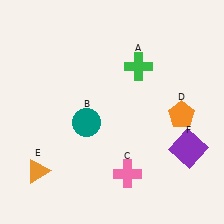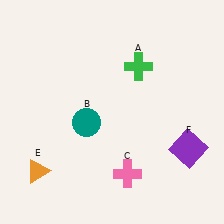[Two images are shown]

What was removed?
The orange pentagon (D) was removed in Image 2.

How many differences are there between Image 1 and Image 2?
There is 1 difference between the two images.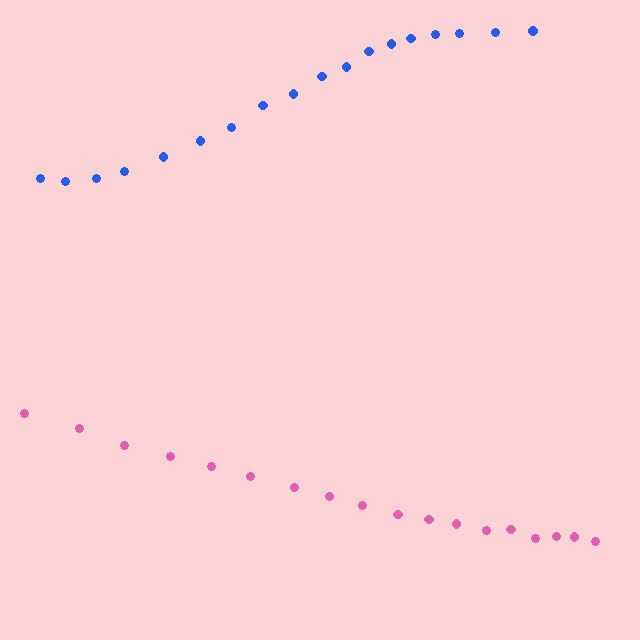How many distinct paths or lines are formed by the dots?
There are 2 distinct paths.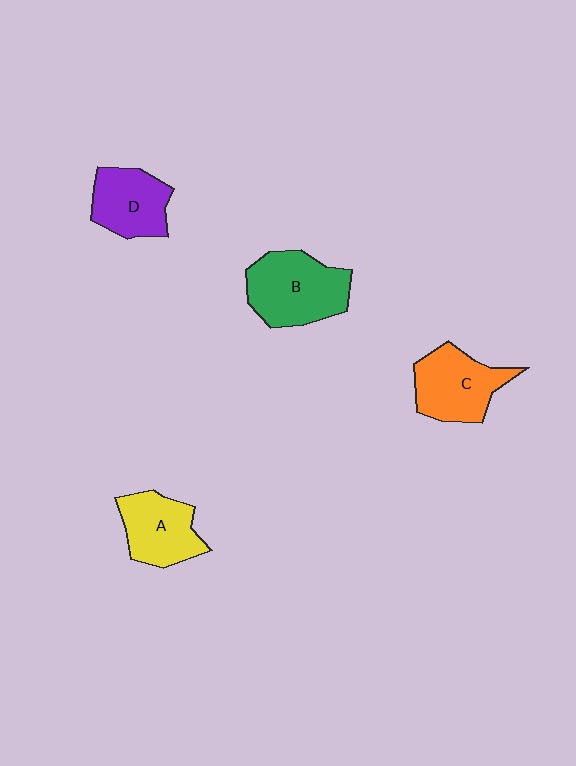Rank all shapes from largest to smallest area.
From largest to smallest: B (green), C (orange), A (yellow), D (purple).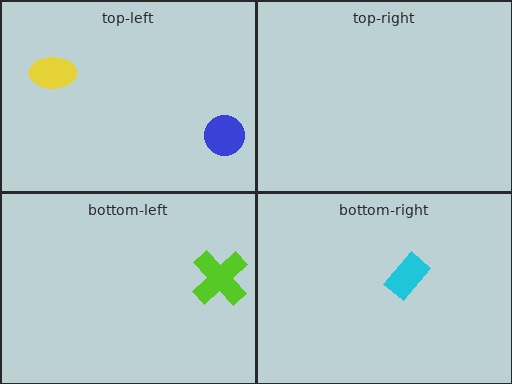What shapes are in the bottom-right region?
The cyan rectangle.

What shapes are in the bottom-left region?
The lime cross.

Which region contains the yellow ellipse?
The top-left region.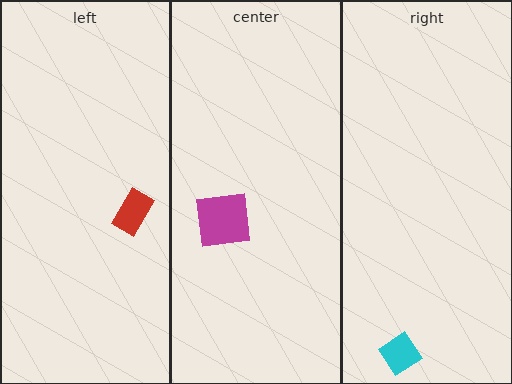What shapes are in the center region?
The magenta square.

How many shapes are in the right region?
1.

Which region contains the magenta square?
The center region.